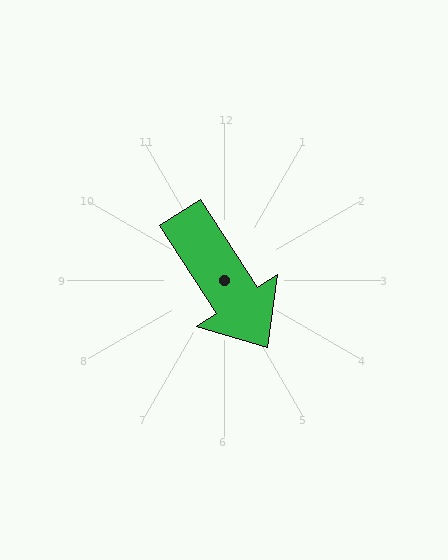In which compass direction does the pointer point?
Southeast.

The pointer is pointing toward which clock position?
Roughly 5 o'clock.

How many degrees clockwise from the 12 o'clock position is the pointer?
Approximately 147 degrees.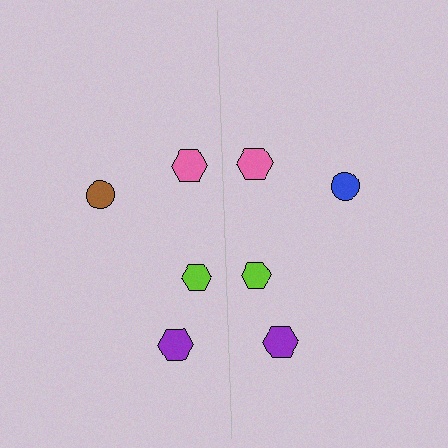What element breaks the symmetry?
The blue circle on the right side breaks the symmetry — its mirror counterpart is brown.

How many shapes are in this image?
There are 8 shapes in this image.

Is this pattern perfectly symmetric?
No, the pattern is not perfectly symmetric. The blue circle on the right side breaks the symmetry — its mirror counterpart is brown.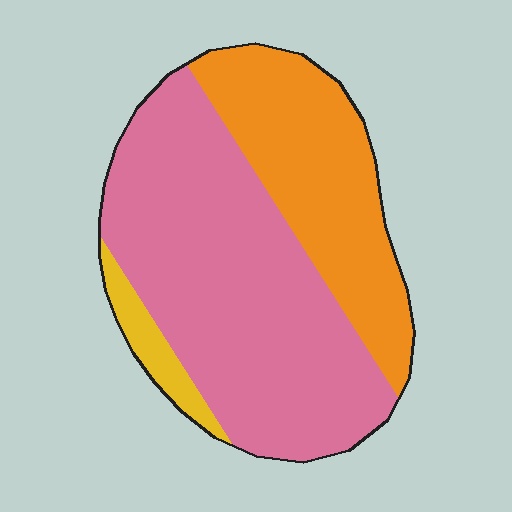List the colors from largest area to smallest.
From largest to smallest: pink, orange, yellow.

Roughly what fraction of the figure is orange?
Orange takes up between a sixth and a third of the figure.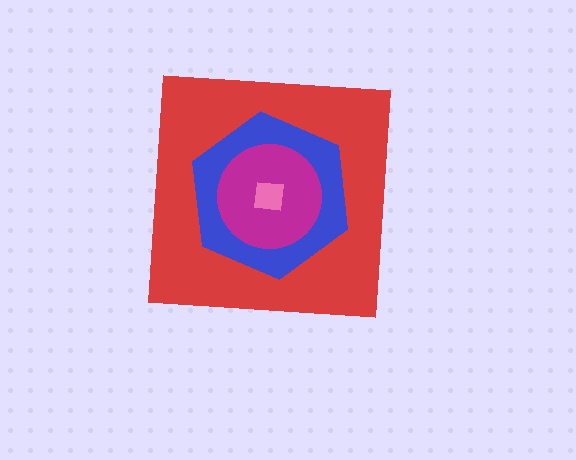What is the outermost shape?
The red square.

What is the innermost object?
The pink square.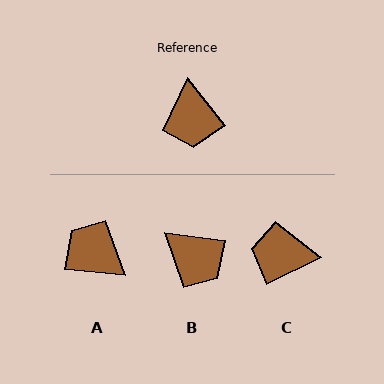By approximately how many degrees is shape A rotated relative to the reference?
Approximately 134 degrees clockwise.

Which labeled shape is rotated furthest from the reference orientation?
A, about 134 degrees away.